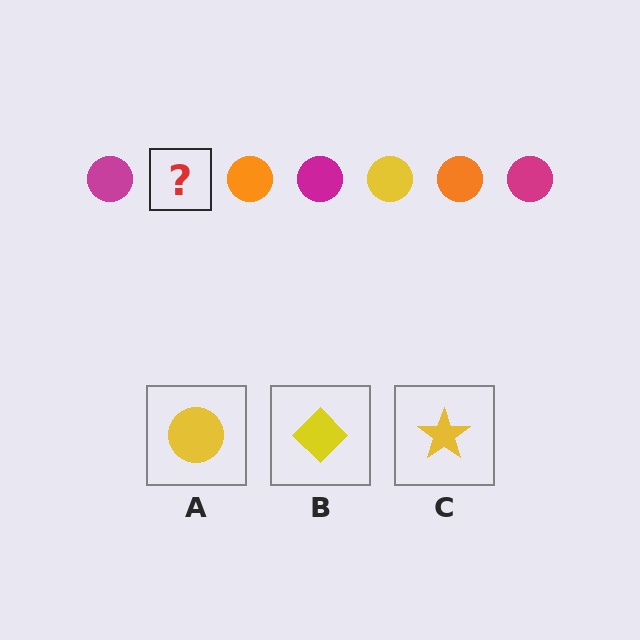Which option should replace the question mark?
Option A.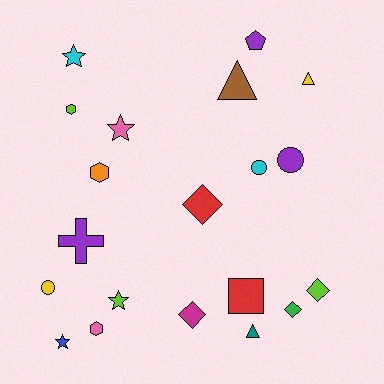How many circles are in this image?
There are 3 circles.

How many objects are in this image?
There are 20 objects.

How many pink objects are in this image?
There are 2 pink objects.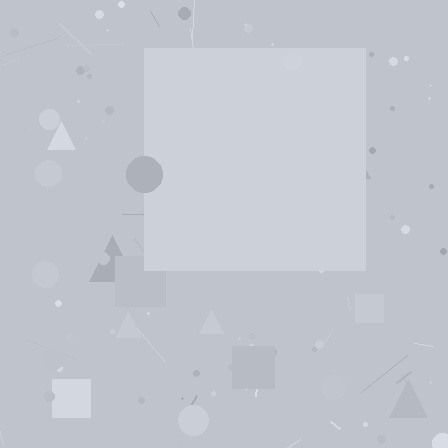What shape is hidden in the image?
A square is hidden in the image.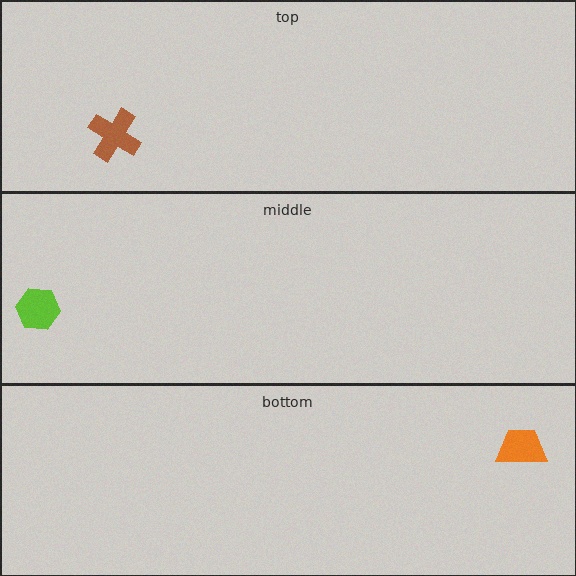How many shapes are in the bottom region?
1.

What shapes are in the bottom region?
The orange trapezoid.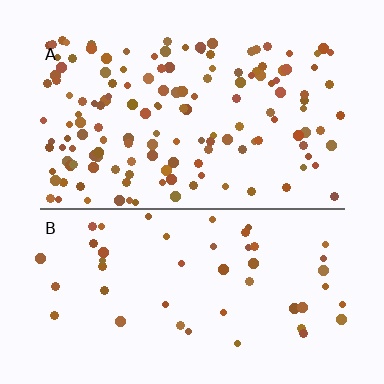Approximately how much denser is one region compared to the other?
Approximately 3.0× — region A over region B.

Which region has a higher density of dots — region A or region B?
A (the top).